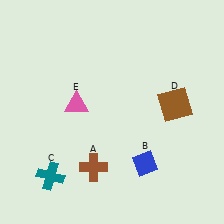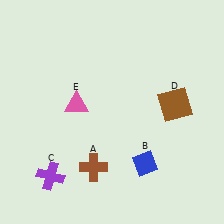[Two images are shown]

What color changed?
The cross (C) changed from teal in Image 1 to purple in Image 2.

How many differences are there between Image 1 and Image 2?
There is 1 difference between the two images.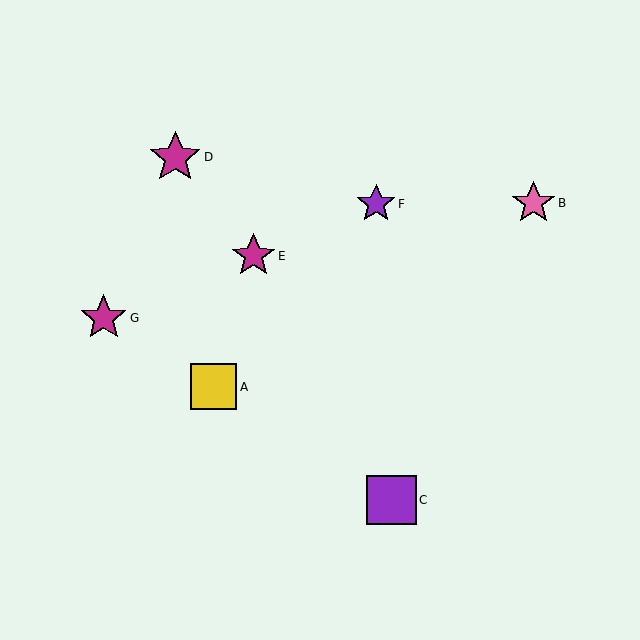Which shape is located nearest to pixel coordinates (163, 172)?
The magenta star (labeled D) at (175, 157) is nearest to that location.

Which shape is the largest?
The magenta star (labeled D) is the largest.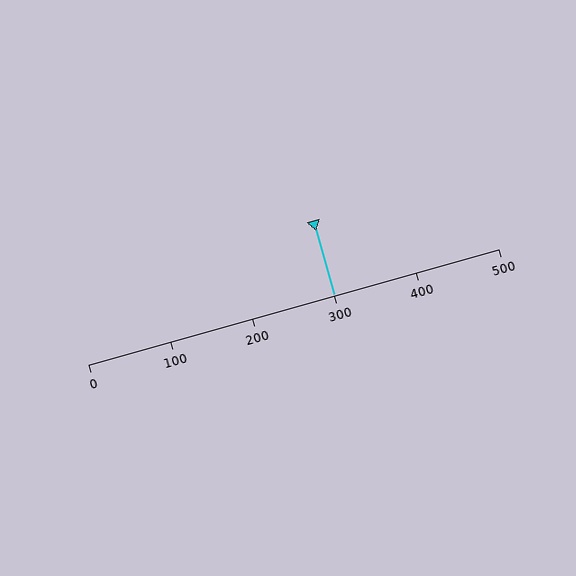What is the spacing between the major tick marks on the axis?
The major ticks are spaced 100 apart.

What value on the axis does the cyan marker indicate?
The marker indicates approximately 300.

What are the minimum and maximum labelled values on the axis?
The axis runs from 0 to 500.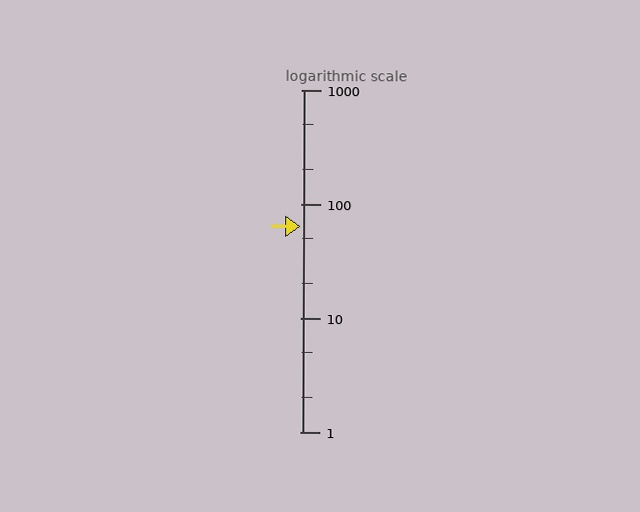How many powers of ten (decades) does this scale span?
The scale spans 3 decades, from 1 to 1000.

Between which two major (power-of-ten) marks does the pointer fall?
The pointer is between 10 and 100.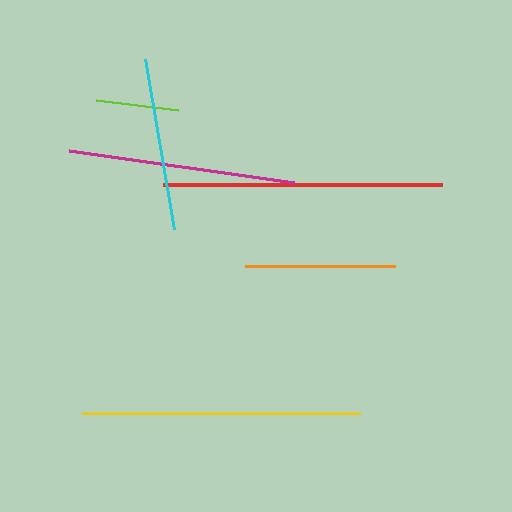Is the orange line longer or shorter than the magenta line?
The magenta line is longer than the orange line.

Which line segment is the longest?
The red line is the longest at approximately 280 pixels.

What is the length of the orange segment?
The orange segment is approximately 150 pixels long.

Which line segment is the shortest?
The lime line is the shortest at approximately 82 pixels.